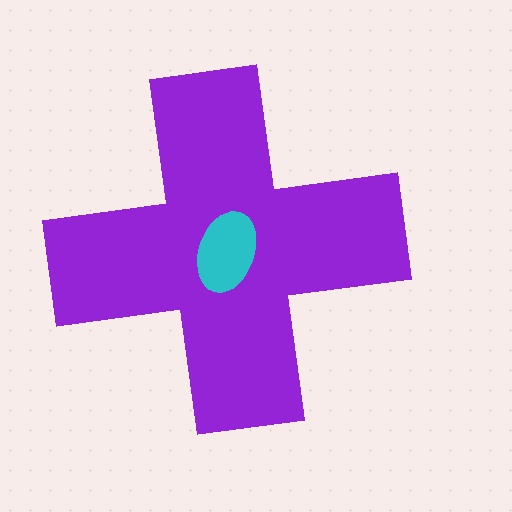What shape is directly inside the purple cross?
The cyan ellipse.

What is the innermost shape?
The cyan ellipse.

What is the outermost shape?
The purple cross.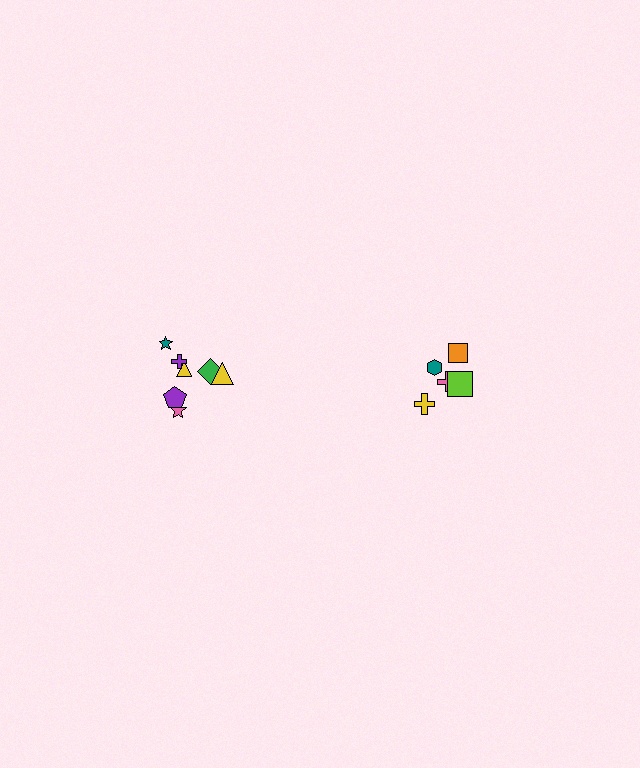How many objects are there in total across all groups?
There are 12 objects.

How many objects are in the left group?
There are 7 objects.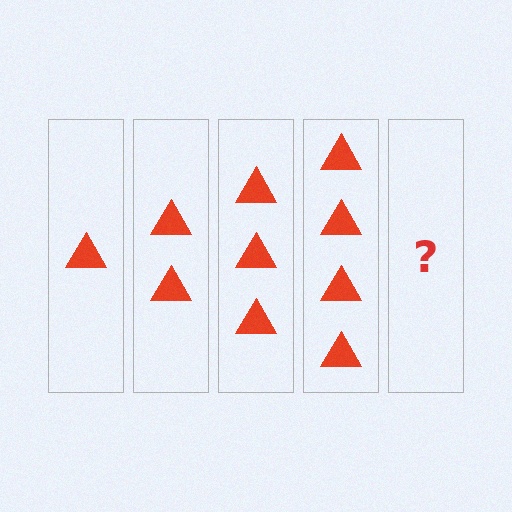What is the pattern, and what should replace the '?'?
The pattern is that each step adds one more triangle. The '?' should be 5 triangles.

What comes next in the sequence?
The next element should be 5 triangles.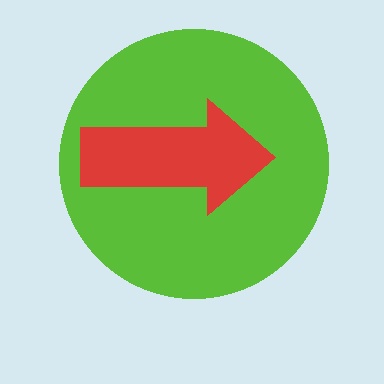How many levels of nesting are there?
2.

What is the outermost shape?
The lime circle.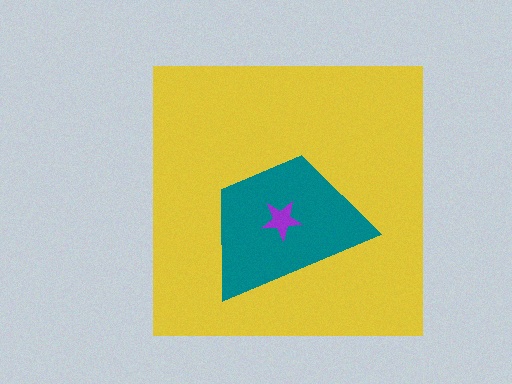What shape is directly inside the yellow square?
The teal trapezoid.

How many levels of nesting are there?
3.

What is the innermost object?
The purple star.